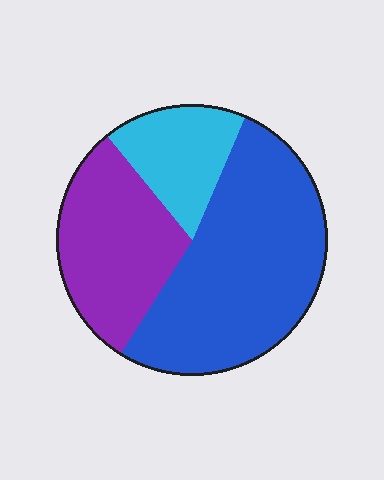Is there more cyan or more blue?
Blue.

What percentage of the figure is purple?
Purple takes up about one third (1/3) of the figure.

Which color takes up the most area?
Blue, at roughly 50%.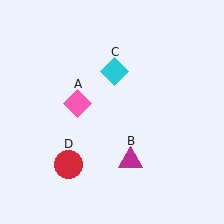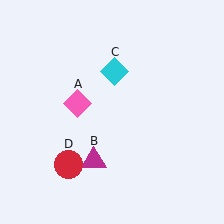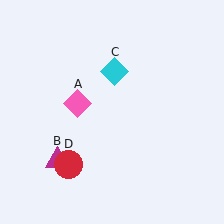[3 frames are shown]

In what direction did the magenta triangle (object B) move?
The magenta triangle (object B) moved left.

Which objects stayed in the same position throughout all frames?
Pink diamond (object A) and cyan diamond (object C) and red circle (object D) remained stationary.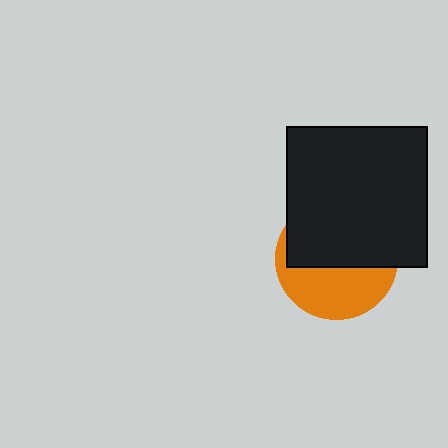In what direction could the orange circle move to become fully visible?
The orange circle could move down. That would shift it out from behind the black square entirely.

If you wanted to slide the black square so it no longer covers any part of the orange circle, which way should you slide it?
Slide it up — that is the most direct way to separate the two shapes.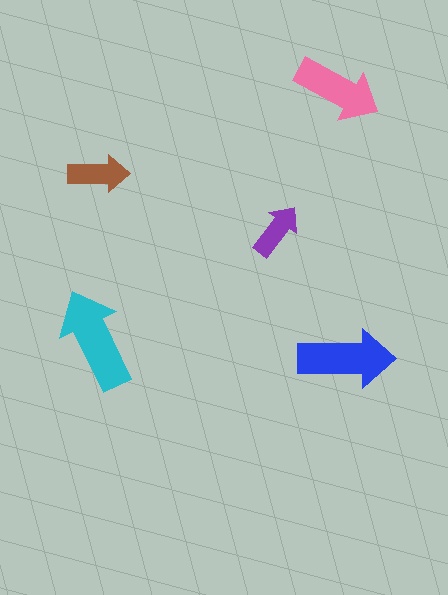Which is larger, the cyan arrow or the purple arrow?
The cyan one.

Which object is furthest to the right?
The blue arrow is rightmost.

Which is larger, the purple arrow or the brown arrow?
The brown one.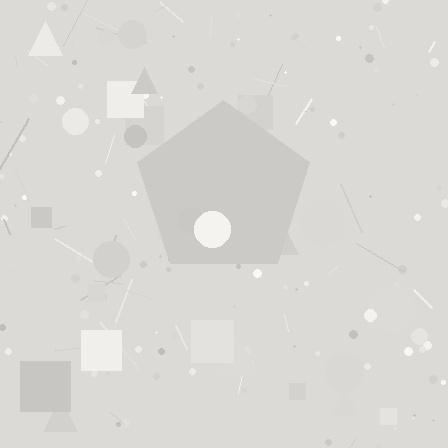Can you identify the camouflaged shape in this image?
The camouflaged shape is a pentagon.